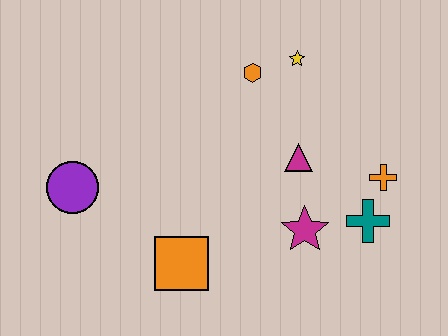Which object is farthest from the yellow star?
The purple circle is farthest from the yellow star.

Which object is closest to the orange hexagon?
The yellow star is closest to the orange hexagon.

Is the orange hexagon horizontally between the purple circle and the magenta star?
Yes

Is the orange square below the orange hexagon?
Yes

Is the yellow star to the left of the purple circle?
No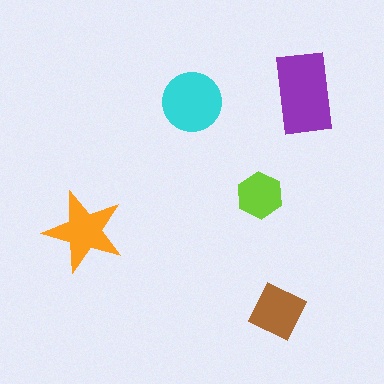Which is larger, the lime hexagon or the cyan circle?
The cyan circle.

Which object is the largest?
The purple rectangle.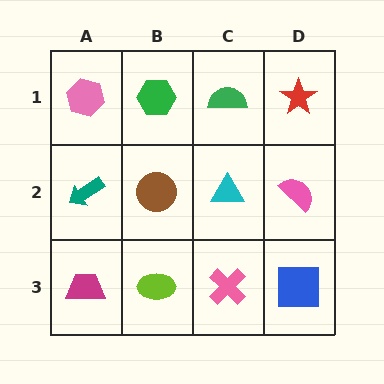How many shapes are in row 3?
4 shapes.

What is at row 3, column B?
A lime ellipse.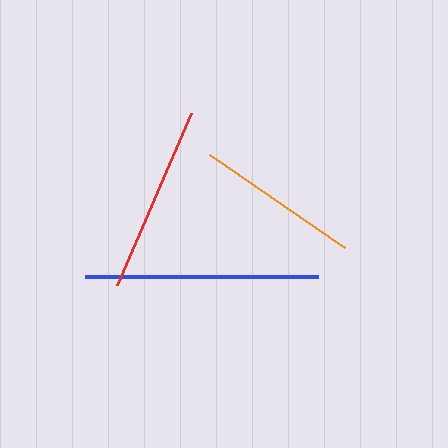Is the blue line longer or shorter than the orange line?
The blue line is longer than the orange line.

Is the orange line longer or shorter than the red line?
The red line is longer than the orange line.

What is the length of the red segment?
The red segment is approximately 187 pixels long.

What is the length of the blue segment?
The blue segment is approximately 233 pixels long.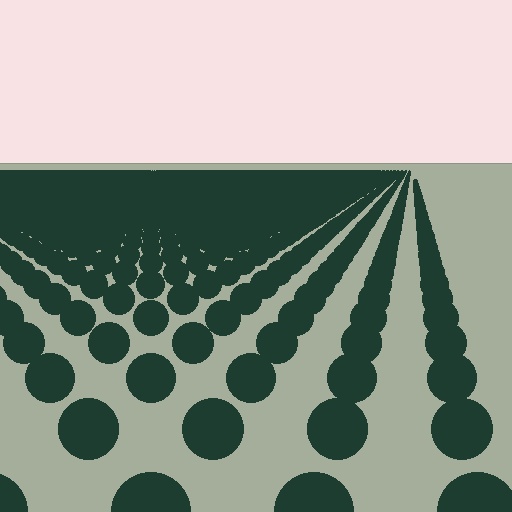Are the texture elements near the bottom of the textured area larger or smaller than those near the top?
Larger. Near the bottom, elements are closer to the viewer and appear at a bigger on-screen size.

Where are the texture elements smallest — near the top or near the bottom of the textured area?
Near the top.